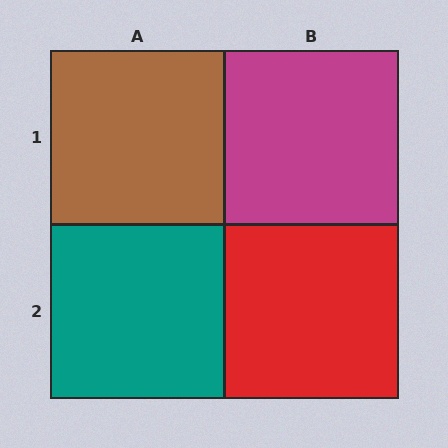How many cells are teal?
1 cell is teal.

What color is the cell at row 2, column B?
Red.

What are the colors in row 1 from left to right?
Brown, magenta.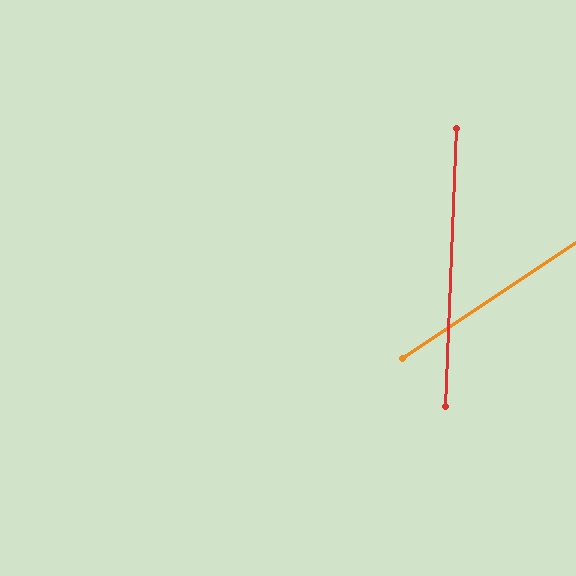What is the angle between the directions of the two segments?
Approximately 54 degrees.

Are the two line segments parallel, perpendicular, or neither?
Neither parallel nor perpendicular — they differ by about 54°.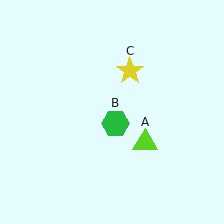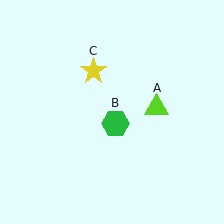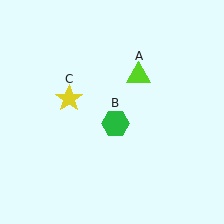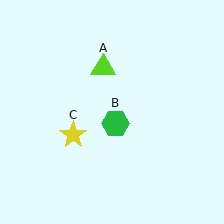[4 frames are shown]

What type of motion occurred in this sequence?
The lime triangle (object A), yellow star (object C) rotated counterclockwise around the center of the scene.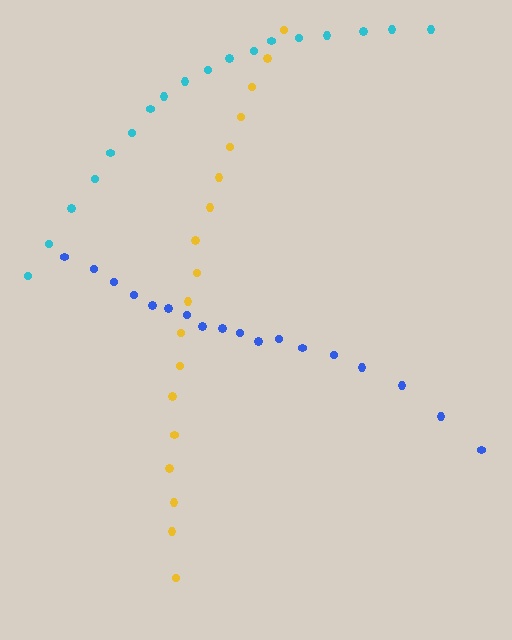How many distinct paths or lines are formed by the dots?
There are 3 distinct paths.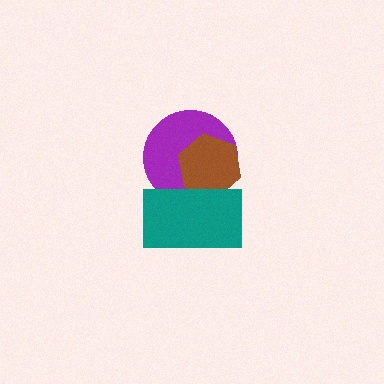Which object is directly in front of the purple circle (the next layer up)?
The brown hexagon is directly in front of the purple circle.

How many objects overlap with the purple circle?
2 objects overlap with the purple circle.